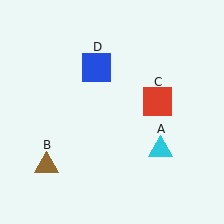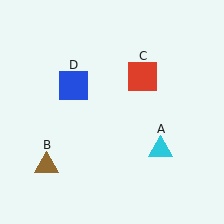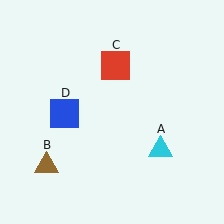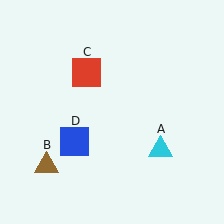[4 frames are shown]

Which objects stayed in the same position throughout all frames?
Cyan triangle (object A) and brown triangle (object B) remained stationary.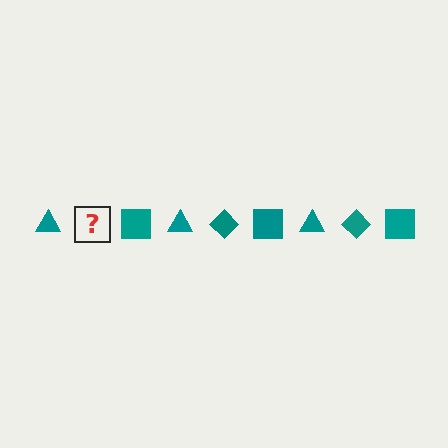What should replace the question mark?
The question mark should be replaced with a teal diamond.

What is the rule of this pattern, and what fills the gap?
The rule is that the pattern cycles through triangle, diamond, square shapes in teal. The gap should be filled with a teal diamond.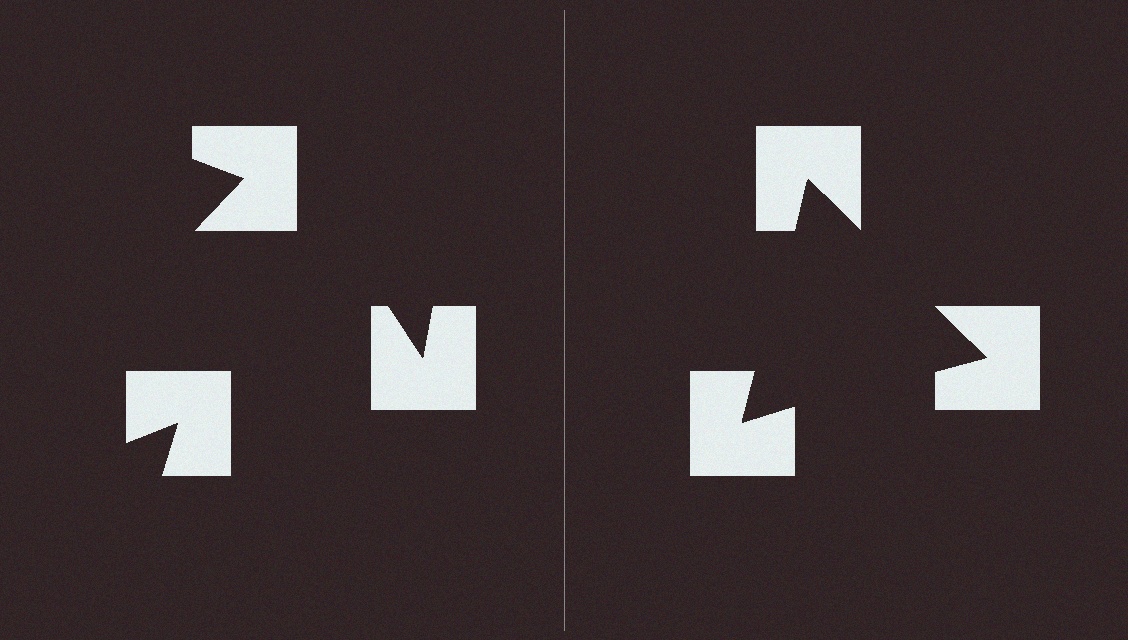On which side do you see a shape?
An illusory triangle appears on the right side. On the left side the wedge cuts are rotated, so no coherent shape forms.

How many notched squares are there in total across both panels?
6 — 3 on each side.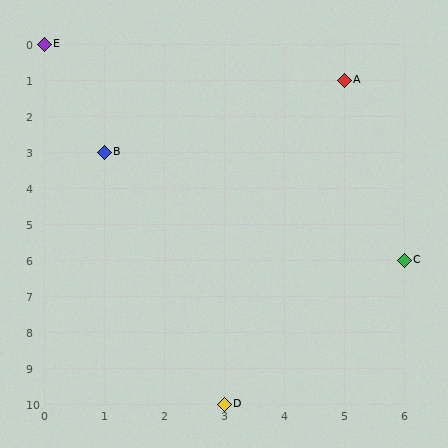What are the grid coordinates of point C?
Point C is at grid coordinates (6, 6).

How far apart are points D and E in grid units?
Points D and E are 3 columns and 10 rows apart (about 10.4 grid units diagonally).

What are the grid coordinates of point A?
Point A is at grid coordinates (5, 1).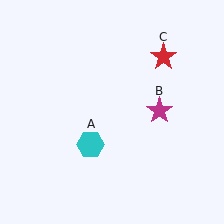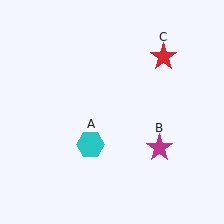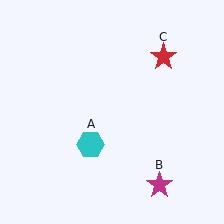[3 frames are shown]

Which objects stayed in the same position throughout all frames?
Cyan hexagon (object A) and red star (object C) remained stationary.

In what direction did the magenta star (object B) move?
The magenta star (object B) moved down.